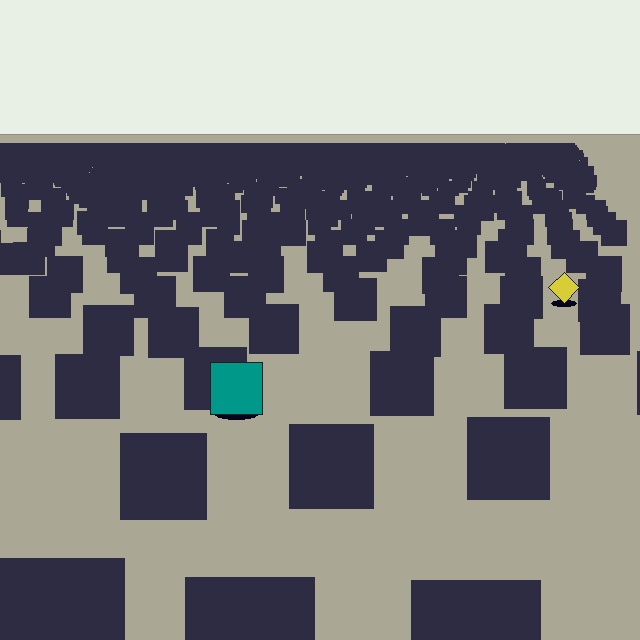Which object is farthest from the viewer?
The yellow diamond is farthest from the viewer. It appears smaller and the ground texture around it is denser.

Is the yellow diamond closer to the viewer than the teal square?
No. The teal square is closer — you can tell from the texture gradient: the ground texture is coarser near it.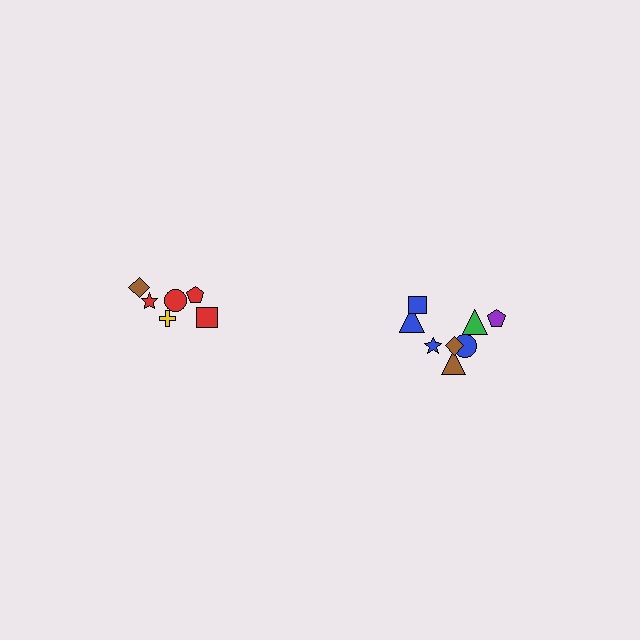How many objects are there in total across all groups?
There are 14 objects.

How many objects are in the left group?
There are 6 objects.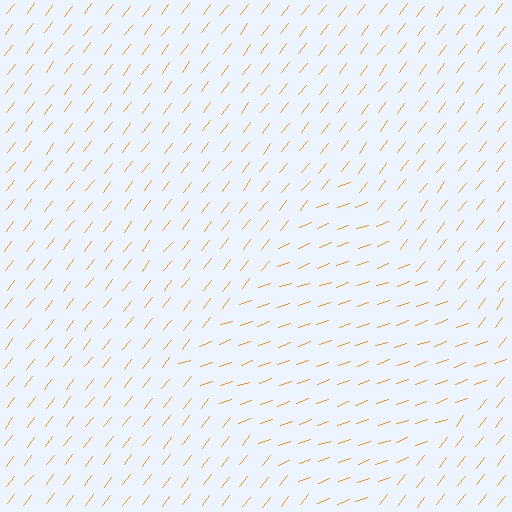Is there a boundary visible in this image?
Yes, there is a texture boundary formed by a change in line orientation.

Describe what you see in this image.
The image is filled with small orange line segments. A diamond region in the image has lines oriented differently from the surrounding lines, creating a visible texture boundary.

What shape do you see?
I see a diamond.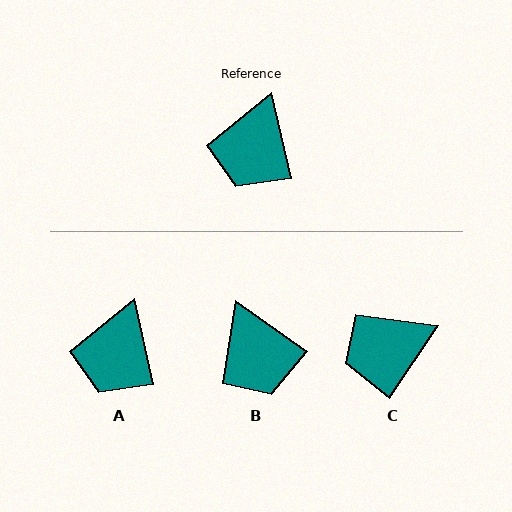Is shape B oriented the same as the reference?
No, it is off by about 42 degrees.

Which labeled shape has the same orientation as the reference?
A.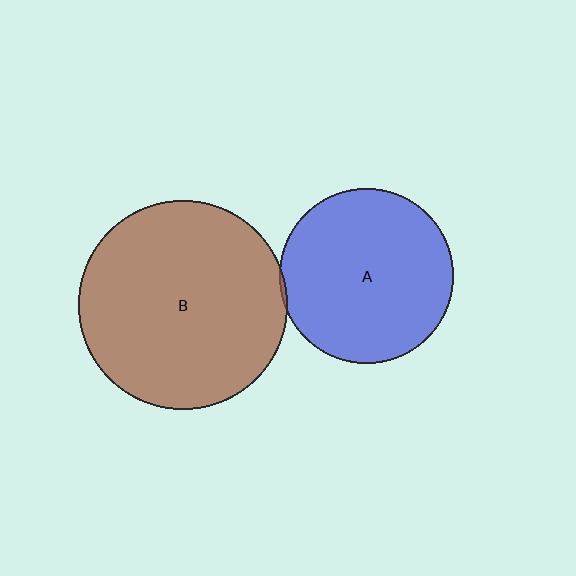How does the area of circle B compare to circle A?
Approximately 1.4 times.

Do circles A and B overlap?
Yes.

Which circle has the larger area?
Circle B (brown).